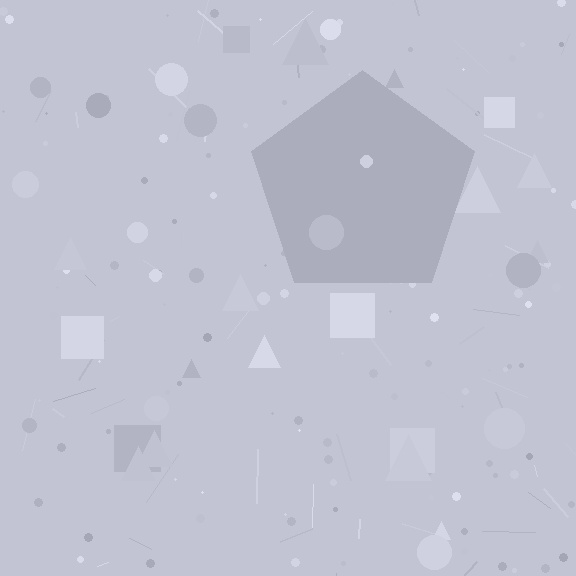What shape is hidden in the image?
A pentagon is hidden in the image.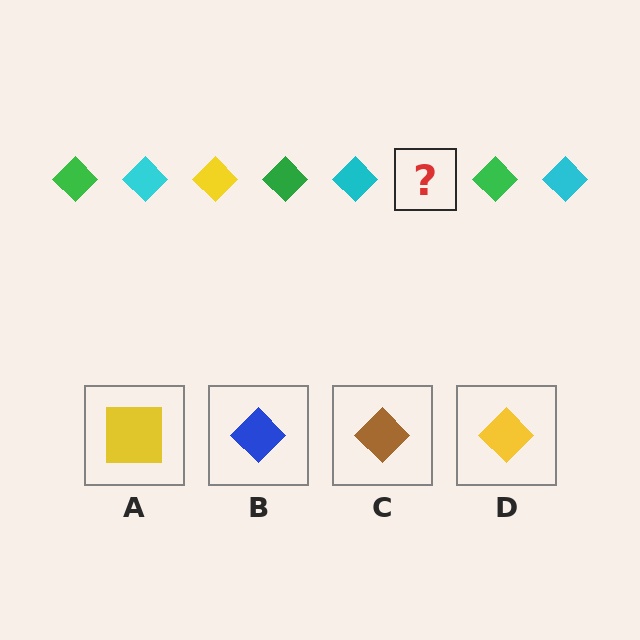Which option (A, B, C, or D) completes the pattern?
D.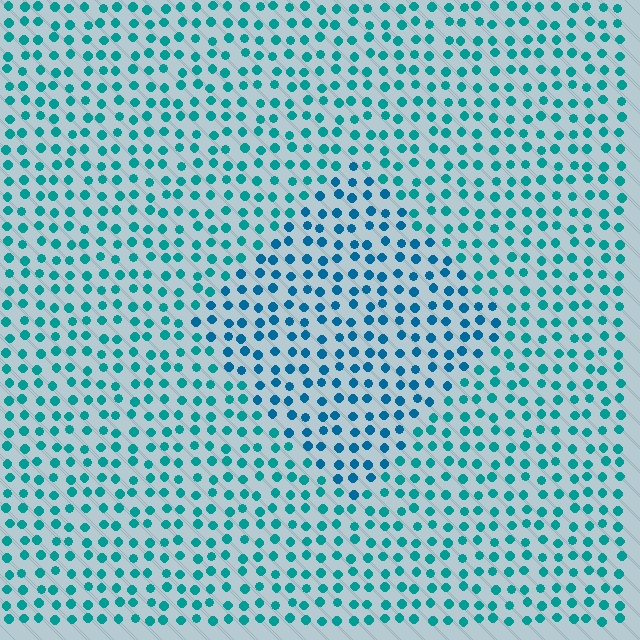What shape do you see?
I see a diamond.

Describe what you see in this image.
The image is filled with small teal elements in a uniform arrangement. A diamond-shaped region is visible where the elements are tinted to a slightly different hue, forming a subtle color boundary.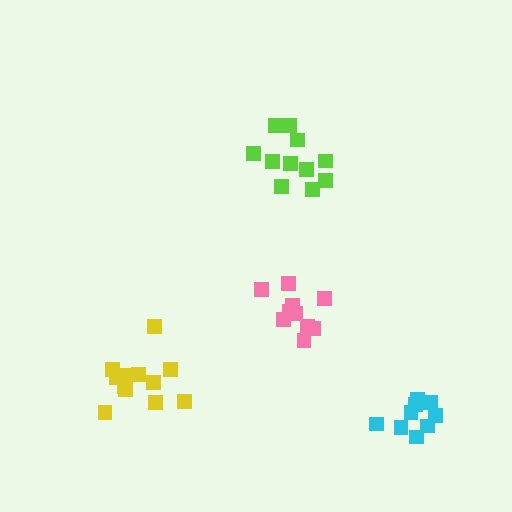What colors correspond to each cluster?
The clusters are colored: lime, pink, yellow, cyan.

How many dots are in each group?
Group 1: 11 dots, Group 2: 10 dots, Group 3: 12 dots, Group 4: 10 dots (43 total).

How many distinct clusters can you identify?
There are 4 distinct clusters.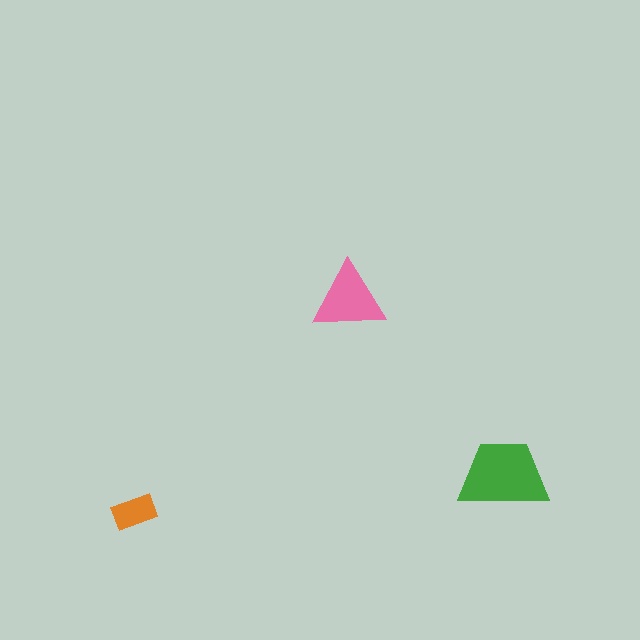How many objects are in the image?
There are 3 objects in the image.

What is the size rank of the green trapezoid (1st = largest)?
1st.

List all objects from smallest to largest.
The orange rectangle, the pink triangle, the green trapezoid.